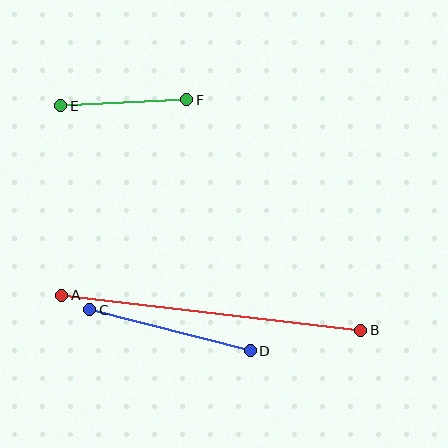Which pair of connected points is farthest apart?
Points A and B are farthest apart.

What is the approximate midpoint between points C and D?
The midpoint is at approximately (170, 330) pixels.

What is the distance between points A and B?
The distance is approximately 301 pixels.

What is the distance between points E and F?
The distance is approximately 126 pixels.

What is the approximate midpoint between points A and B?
The midpoint is at approximately (211, 313) pixels.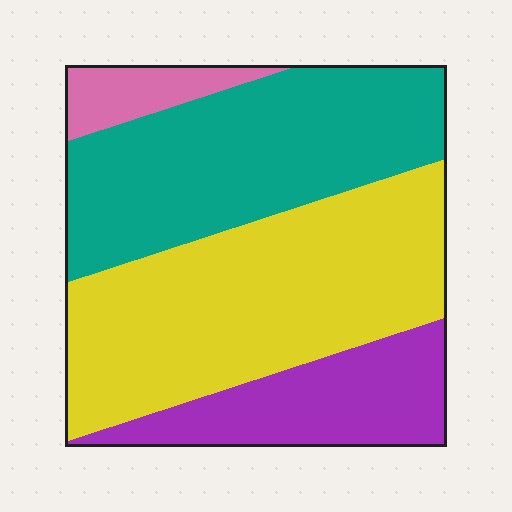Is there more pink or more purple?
Purple.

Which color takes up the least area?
Pink, at roughly 5%.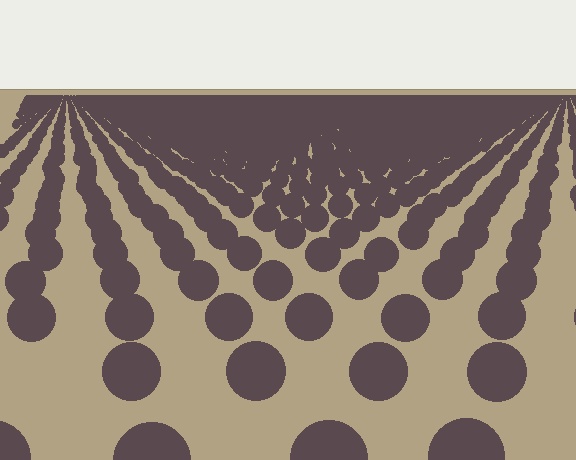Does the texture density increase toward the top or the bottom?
Density increases toward the top.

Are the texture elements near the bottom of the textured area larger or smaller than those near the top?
Larger. Near the bottom, elements are closer to the viewer and appear at a bigger on-screen size.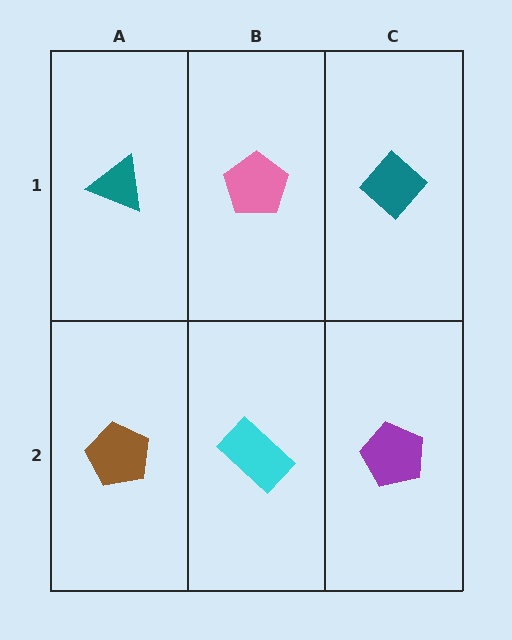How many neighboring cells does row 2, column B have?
3.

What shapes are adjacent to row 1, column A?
A brown pentagon (row 2, column A), a pink pentagon (row 1, column B).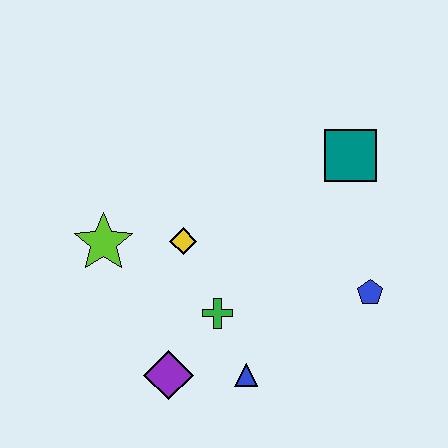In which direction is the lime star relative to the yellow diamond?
The lime star is to the left of the yellow diamond.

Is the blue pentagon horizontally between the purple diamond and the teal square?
No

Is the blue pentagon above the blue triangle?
Yes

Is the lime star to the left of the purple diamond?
Yes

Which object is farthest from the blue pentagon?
The lime star is farthest from the blue pentagon.